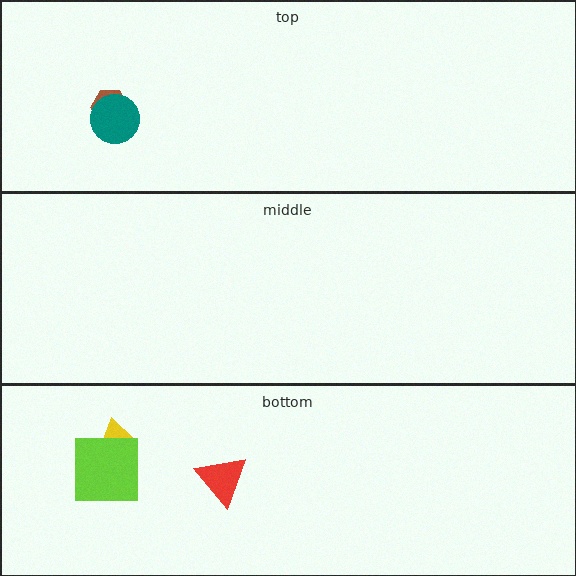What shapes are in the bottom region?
The yellow trapezoid, the lime square, the red triangle.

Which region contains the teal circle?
The top region.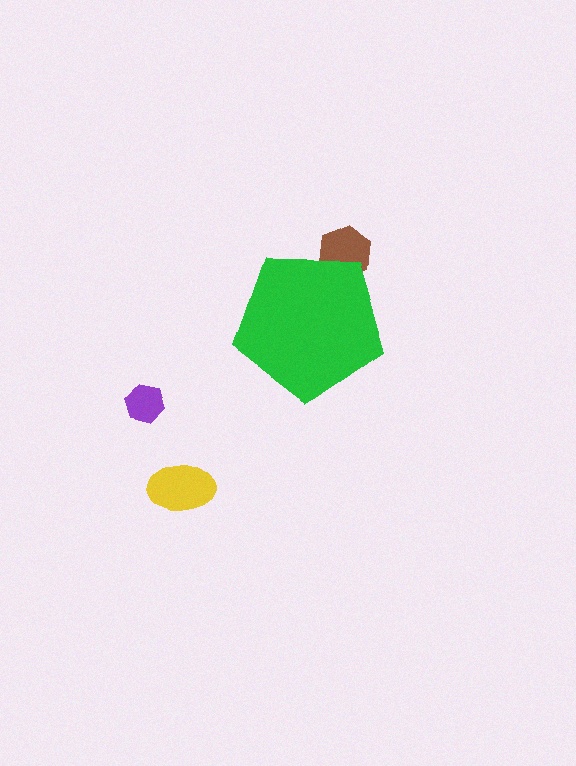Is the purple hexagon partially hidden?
No, the purple hexagon is fully visible.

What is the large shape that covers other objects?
A green pentagon.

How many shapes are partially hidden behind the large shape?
1 shape is partially hidden.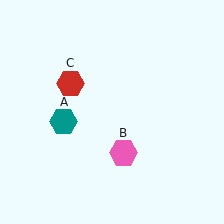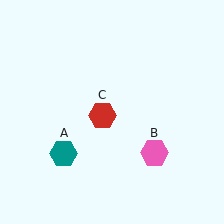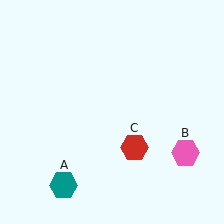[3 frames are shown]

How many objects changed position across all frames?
3 objects changed position: teal hexagon (object A), pink hexagon (object B), red hexagon (object C).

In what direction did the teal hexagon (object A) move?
The teal hexagon (object A) moved down.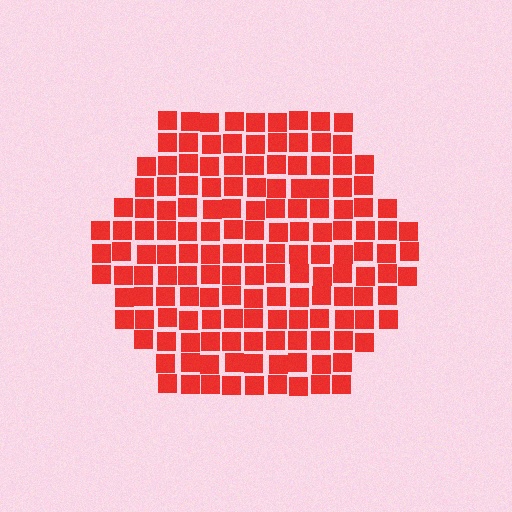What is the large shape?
The large shape is a hexagon.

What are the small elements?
The small elements are squares.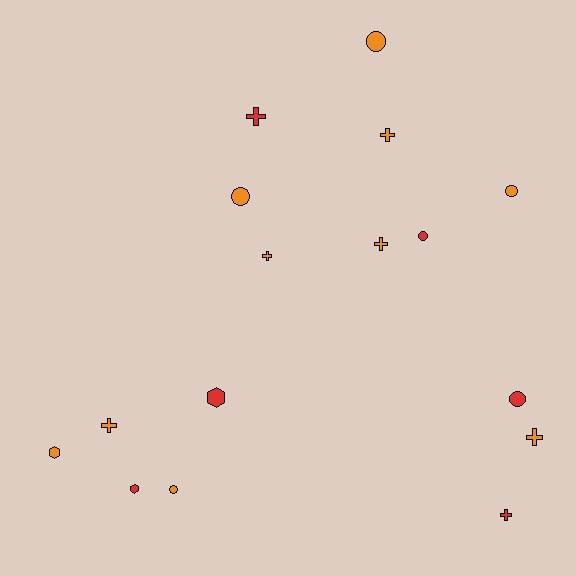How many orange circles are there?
There are 4 orange circles.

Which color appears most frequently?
Orange, with 10 objects.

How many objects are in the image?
There are 16 objects.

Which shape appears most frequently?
Cross, with 7 objects.